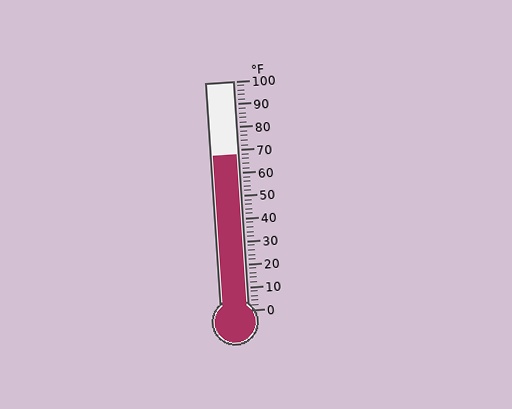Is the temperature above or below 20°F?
The temperature is above 20°F.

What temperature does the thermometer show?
The thermometer shows approximately 68°F.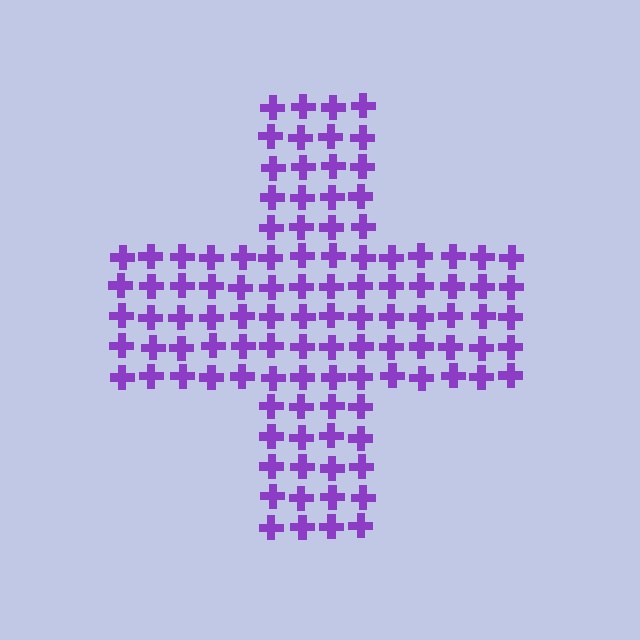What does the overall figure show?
The overall figure shows a cross.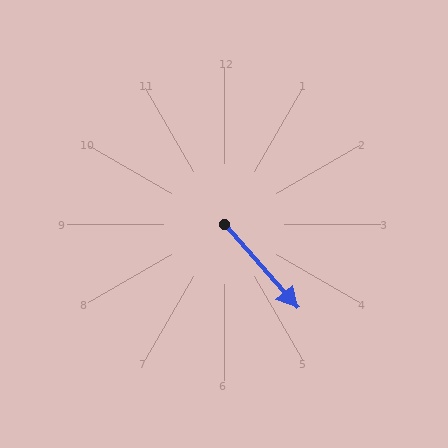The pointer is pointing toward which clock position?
Roughly 5 o'clock.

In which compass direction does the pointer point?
Southeast.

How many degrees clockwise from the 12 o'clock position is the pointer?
Approximately 139 degrees.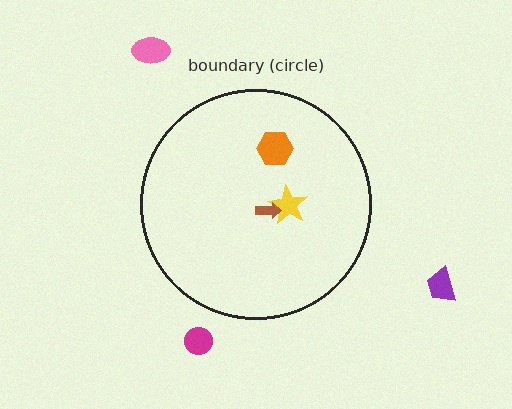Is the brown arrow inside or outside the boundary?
Inside.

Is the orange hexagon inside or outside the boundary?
Inside.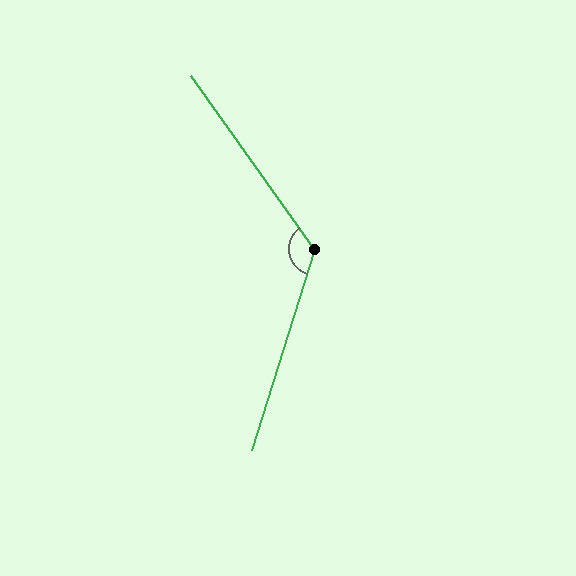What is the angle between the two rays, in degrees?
Approximately 127 degrees.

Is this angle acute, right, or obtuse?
It is obtuse.